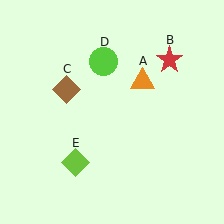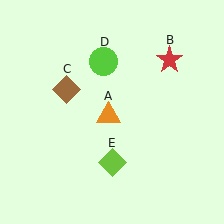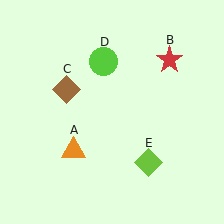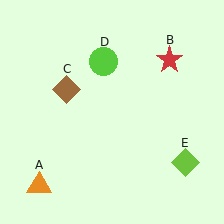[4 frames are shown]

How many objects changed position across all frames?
2 objects changed position: orange triangle (object A), lime diamond (object E).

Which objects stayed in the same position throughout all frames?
Red star (object B) and brown diamond (object C) and lime circle (object D) remained stationary.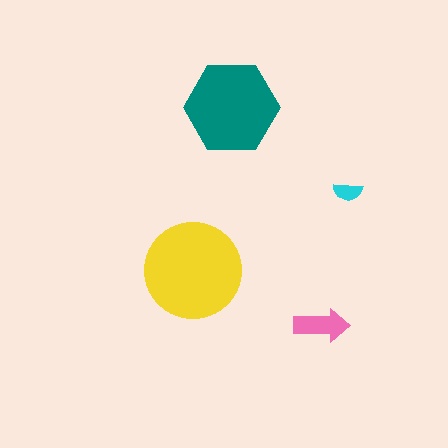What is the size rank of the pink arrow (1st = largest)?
3rd.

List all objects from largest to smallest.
The yellow circle, the teal hexagon, the pink arrow, the cyan semicircle.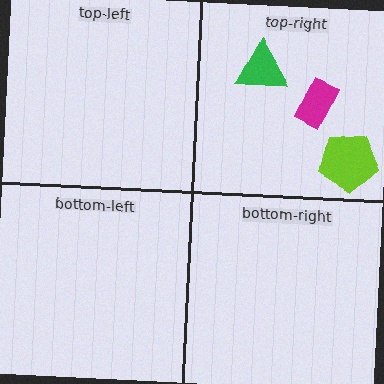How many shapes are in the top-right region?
3.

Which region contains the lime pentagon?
The top-right region.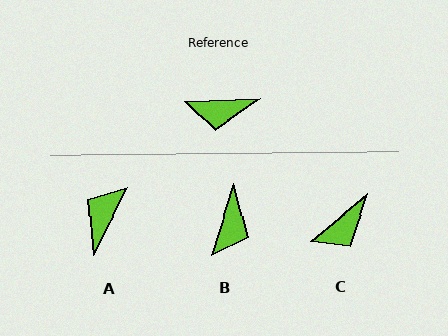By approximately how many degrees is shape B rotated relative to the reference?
Approximately 70 degrees counter-clockwise.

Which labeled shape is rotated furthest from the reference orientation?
A, about 119 degrees away.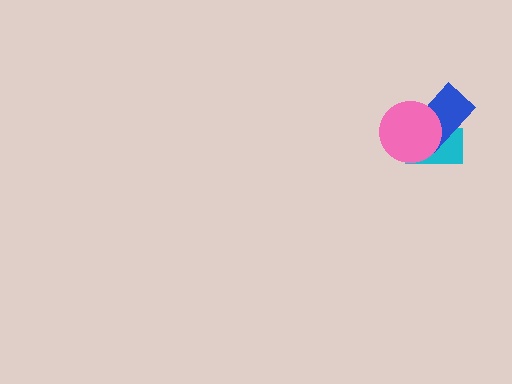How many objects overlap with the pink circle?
2 objects overlap with the pink circle.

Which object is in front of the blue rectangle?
The pink circle is in front of the blue rectangle.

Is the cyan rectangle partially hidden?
Yes, it is partially covered by another shape.